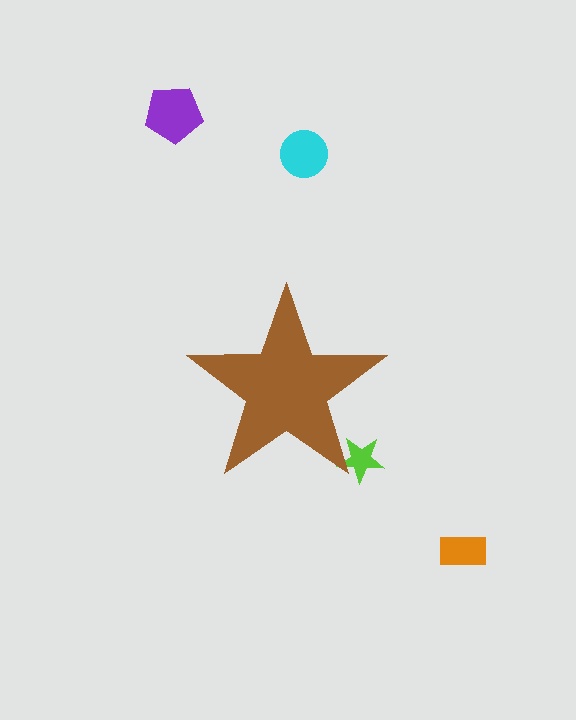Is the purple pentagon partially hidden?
No, the purple pentagon is fully visible.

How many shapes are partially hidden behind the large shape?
1 shape is partially hidden.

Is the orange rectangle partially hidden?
No, the orange rectangle is fully visible.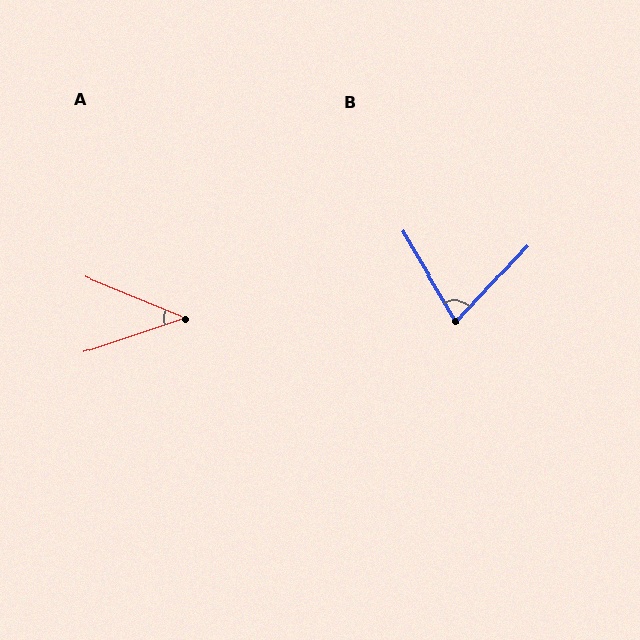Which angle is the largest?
B, at approximately 74 degrees.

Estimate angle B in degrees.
Approximately 74 degrees.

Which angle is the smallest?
A, at approximately 41 degrees.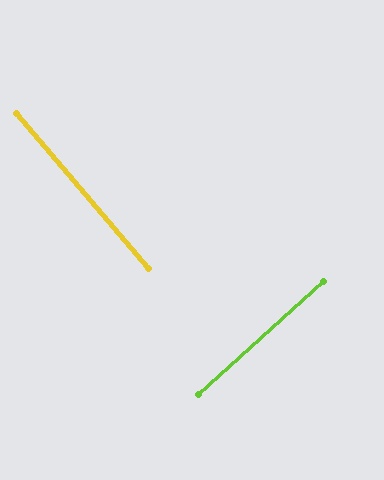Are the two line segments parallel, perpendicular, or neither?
Perpendicular — they meet at approximately 88°.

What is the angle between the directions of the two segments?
Approximately 88 degrees.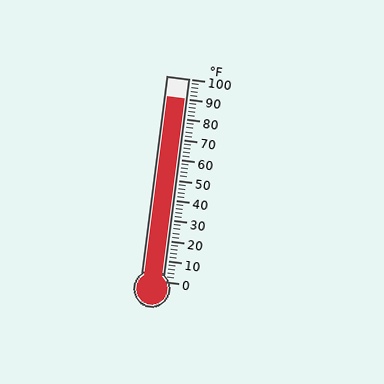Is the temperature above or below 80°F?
The temperature is above 80°F.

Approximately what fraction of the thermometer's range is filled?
The thermometer is filled to approximately 90% of its range.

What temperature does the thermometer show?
The thermometer shows approximately 90°F.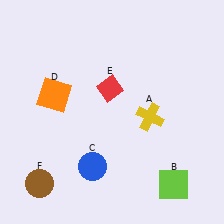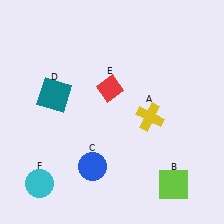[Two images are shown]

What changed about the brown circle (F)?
In Image 1, F is brown. In Image 2, it changed to cyan.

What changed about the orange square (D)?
In Image 1, D is orange. In Image 2, it changed to teal.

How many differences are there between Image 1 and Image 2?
There are 2 differences between the two images.